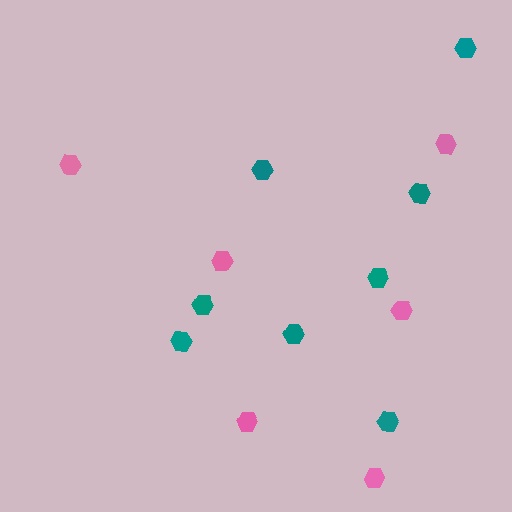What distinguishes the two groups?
There are 2 groups: one group of pink hexagons (6) and one group of teal hexagons (8).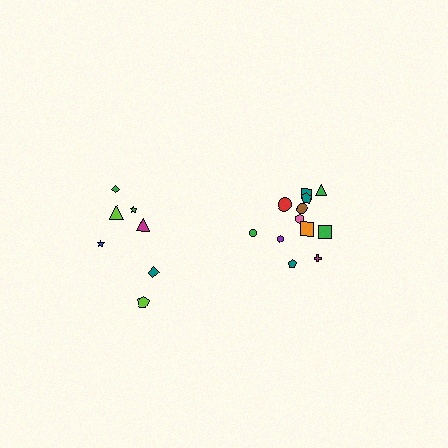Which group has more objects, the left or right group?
The right group.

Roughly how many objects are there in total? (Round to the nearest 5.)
Roughly 20 objects in total.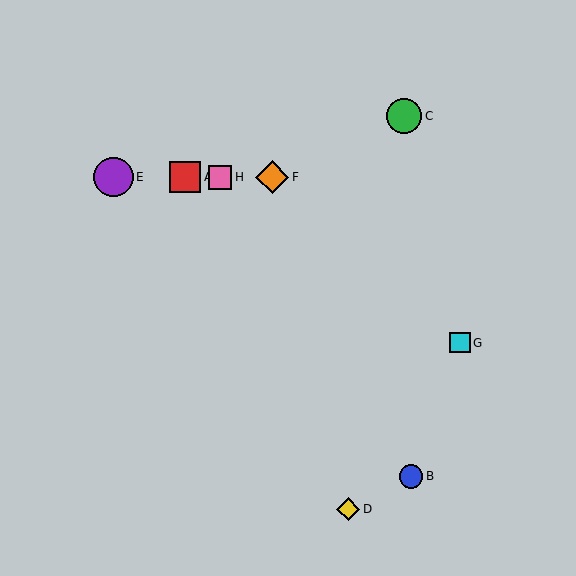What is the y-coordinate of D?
Object D is at y≈509.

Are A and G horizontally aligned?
No, A is at y≈177 and G is at y≈343.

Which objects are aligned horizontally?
Objects A, E, F, H are aligned horizontally.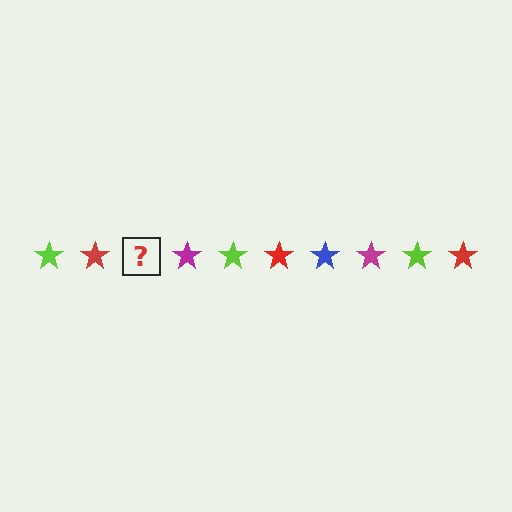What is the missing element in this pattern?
The missing element is a blue star.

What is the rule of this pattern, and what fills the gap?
The rule is that the pattern cycles through lime, red, blue, magenta stars. The gap should be filled with a blue star.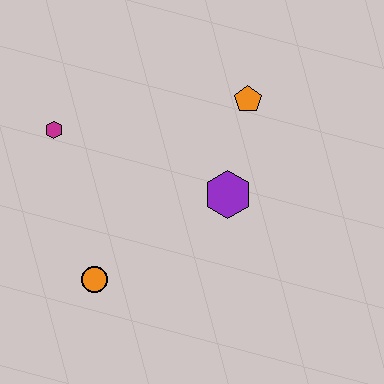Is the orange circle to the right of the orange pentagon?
No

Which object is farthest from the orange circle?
The orange pentagon is farthest from the orange circle.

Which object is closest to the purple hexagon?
The orange pentagon is closest to the purple hexagon.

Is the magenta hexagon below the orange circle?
No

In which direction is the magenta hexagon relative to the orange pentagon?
The magenta hexagon is to the left of the orange pentagon.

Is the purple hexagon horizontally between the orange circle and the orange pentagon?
Yes